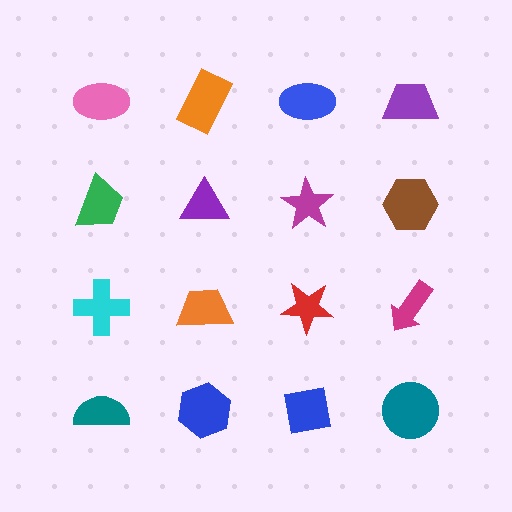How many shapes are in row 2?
4 shapes.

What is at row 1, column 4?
A purple trapezoid.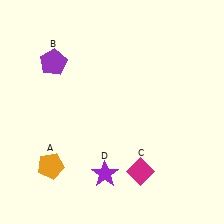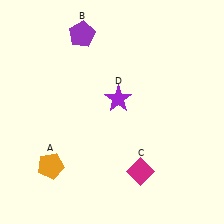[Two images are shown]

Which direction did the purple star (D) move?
The purple star (D) moved up.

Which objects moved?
The objects that moved are: the purple pentagon (B), the purple star (D).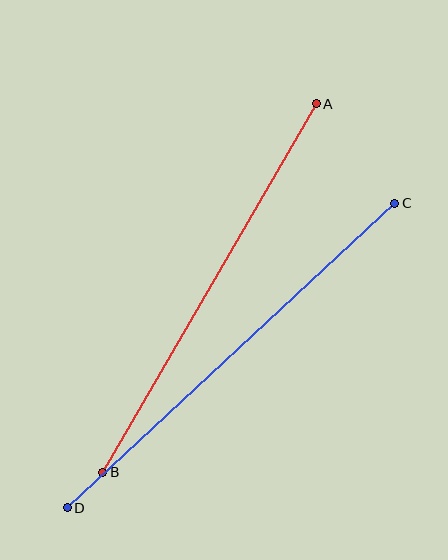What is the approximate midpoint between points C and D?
The midpoint is at approximately (231, 355) pixels.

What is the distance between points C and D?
The distance is approximately 447 pixels.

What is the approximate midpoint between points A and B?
The midpoint is at approximately (210, 288) pixels.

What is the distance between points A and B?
The distance is approximately 426 pixels.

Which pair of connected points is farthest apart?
Points C and D are farthest apart.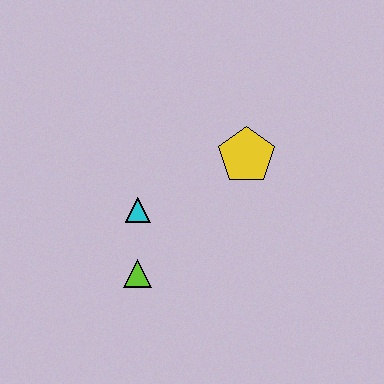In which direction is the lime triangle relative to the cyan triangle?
The lime triangle is below the cyan triangle.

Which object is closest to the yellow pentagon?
The cyan triangle is closest to the yellow pentagon.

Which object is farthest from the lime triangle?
The yellow pentagon is farthest from the lime triangle.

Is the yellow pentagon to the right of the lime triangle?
Yes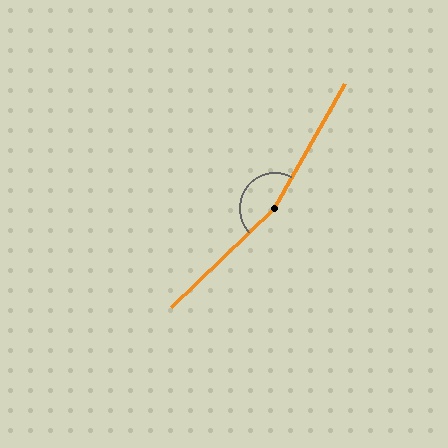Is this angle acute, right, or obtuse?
It is obtuse.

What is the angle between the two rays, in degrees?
Approximately 163 degrees.